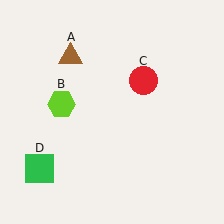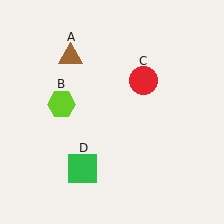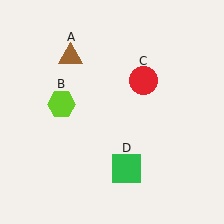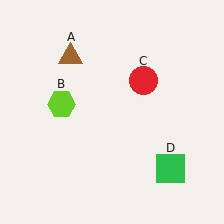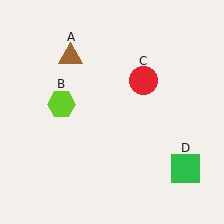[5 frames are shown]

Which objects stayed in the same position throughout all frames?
Brown triangle (object A) and lime hexagon (object B) and red circle (object C) remained stationary.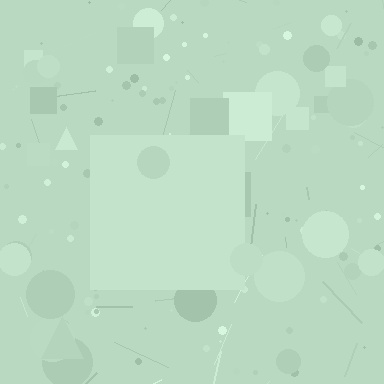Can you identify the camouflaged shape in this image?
The camouflaged shape is a square.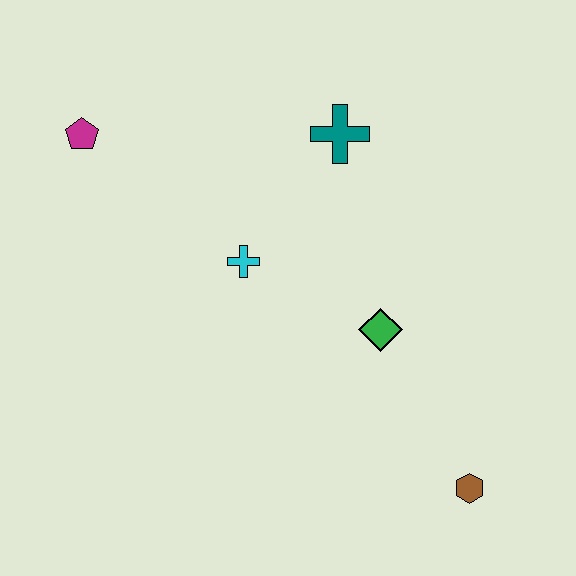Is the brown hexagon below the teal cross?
Yes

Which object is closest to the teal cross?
The cyan cross is closest to the teal cross.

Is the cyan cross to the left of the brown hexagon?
Yes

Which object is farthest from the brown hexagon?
The magenta pentagon is farthest from the brown hexagon.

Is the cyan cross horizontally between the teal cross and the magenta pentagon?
Yes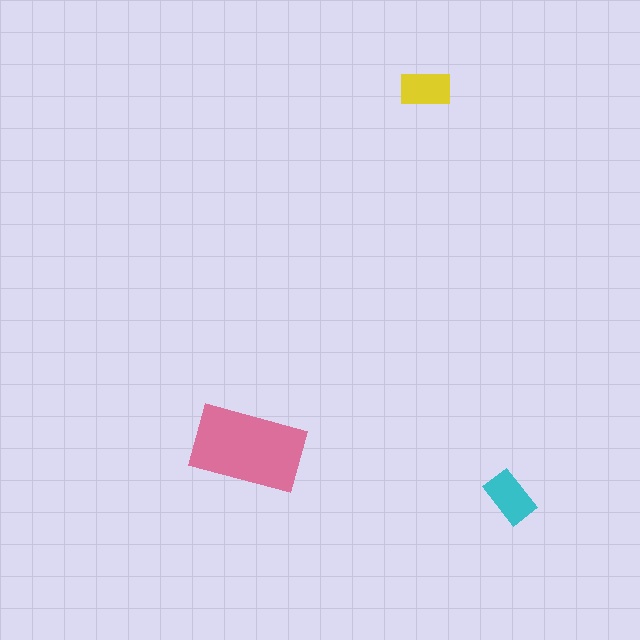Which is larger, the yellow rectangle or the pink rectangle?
The pink one.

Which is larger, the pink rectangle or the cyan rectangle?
The pink one.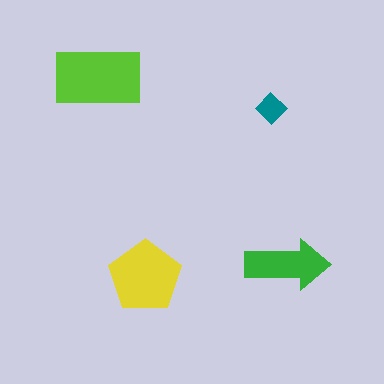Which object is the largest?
The lime rectangle.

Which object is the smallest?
The teal diamond.